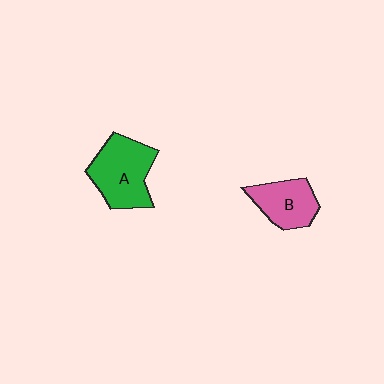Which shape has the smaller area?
Shape B (pink).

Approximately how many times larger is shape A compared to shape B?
Approximately 1.4 times.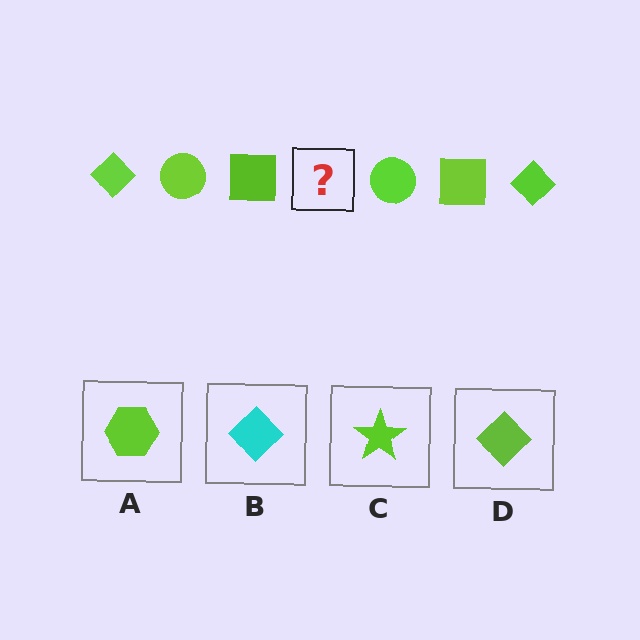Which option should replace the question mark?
Option D.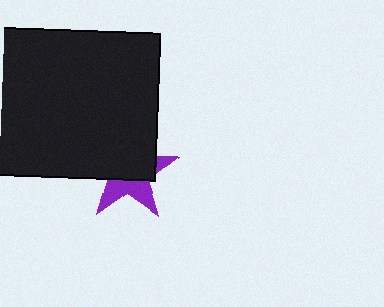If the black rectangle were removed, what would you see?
You would see the complete purple star.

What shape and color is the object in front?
The object in front is a black rectangle.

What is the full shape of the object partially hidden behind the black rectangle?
The partially hidden object is a purple star.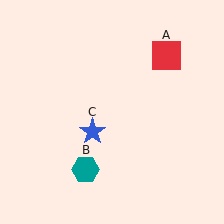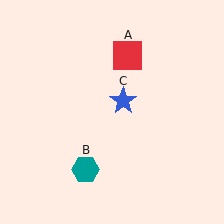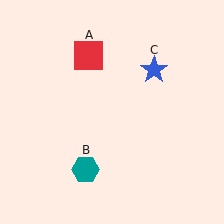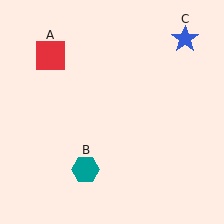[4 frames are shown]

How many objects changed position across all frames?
2 objects changed position: red square (object A), blue star (object C).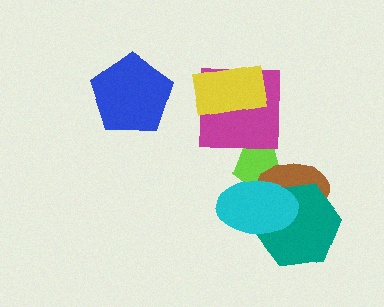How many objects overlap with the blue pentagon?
0 objects overlap with the blue pentagon.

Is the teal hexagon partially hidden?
Yes, it is partially covered by another shape.